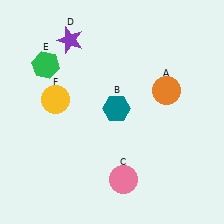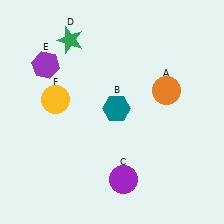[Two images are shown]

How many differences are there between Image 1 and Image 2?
There are 3 differences between the two images.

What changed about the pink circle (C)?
In Image 1, C is pink. In Image 2, it changed to purple.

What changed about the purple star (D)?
In Image 1, D is purple. In Image 2, it changed to green.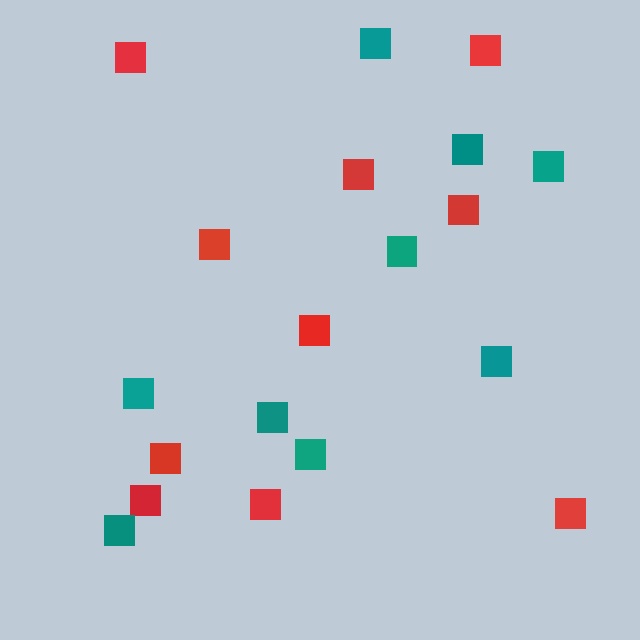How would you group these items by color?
There are 2 groups: one group of red squares (10) and one group of teal squares (9).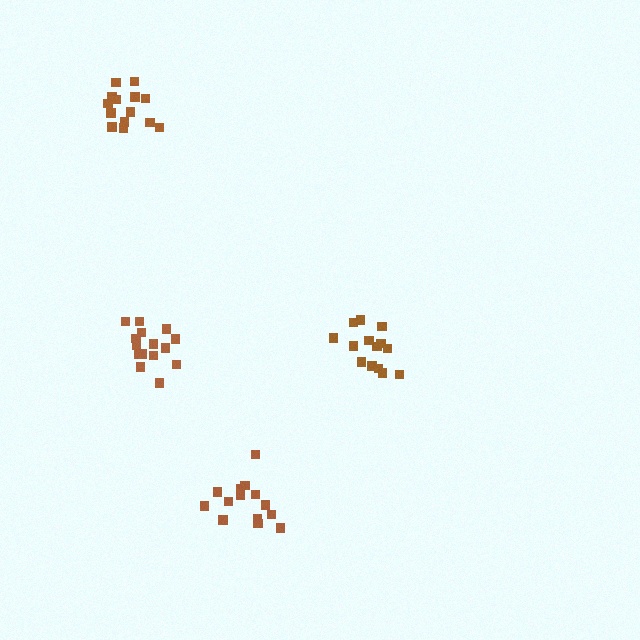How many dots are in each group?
Group 1: 14 dots, Group 2: 15 dots, Group 3: 14 dots, Group 4: 16 dots (59 total).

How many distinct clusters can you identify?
There are 4 distinct clusters.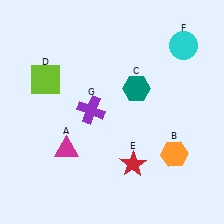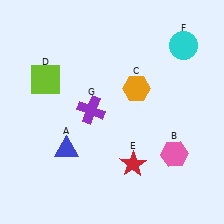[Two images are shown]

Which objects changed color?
A changed from magenta to blue. B changed from orange to pink. C changed from teal to orange.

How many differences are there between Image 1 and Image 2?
There are 3 differences between the two images.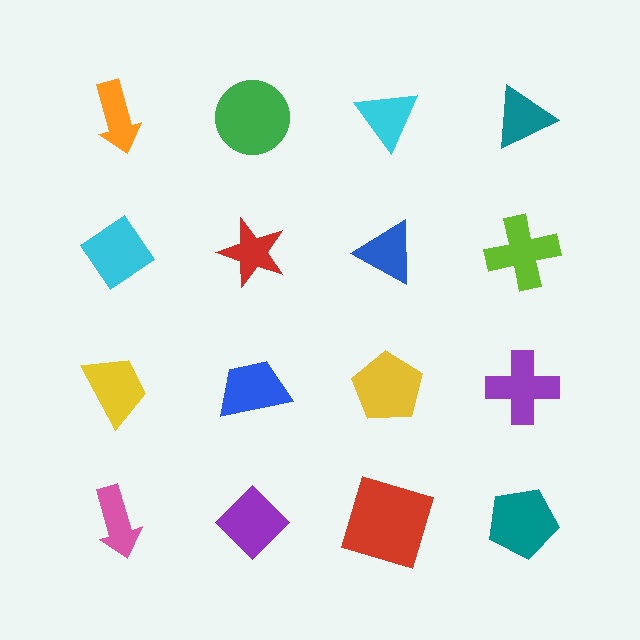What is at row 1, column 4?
A teal triangle.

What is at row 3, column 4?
A purple cross.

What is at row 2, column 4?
A lime cross.